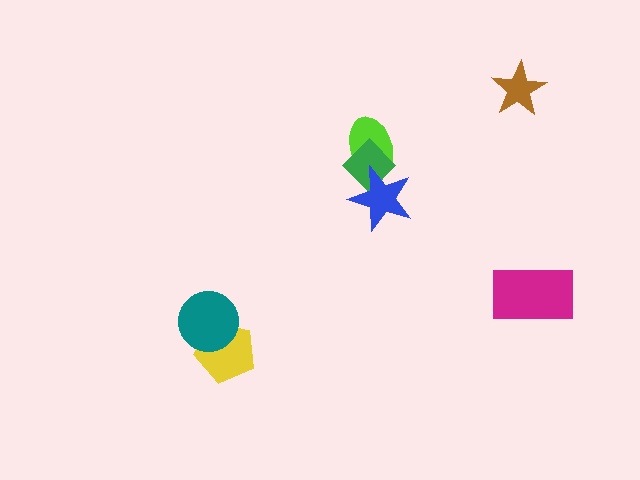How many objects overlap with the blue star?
2 objects overlap with the blue star.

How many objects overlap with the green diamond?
2 objects overlap with the green diamond.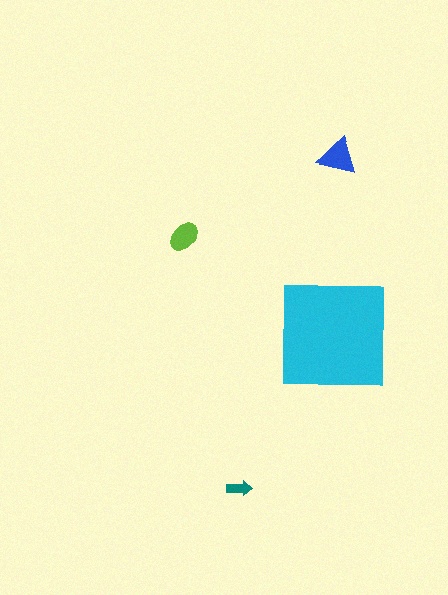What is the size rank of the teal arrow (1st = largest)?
4th.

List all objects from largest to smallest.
The cyan square, the blue triangle, the lime ellipse, the teal arrow.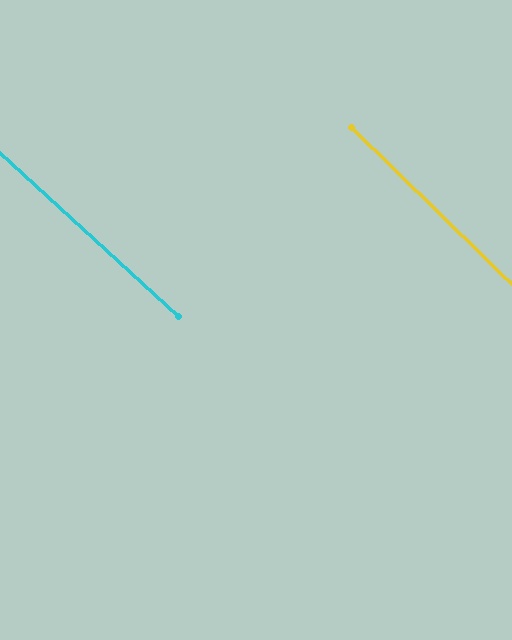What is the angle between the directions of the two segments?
Approximately 2 degrees.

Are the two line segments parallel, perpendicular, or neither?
Parallel — their directions differ by only 1.9°.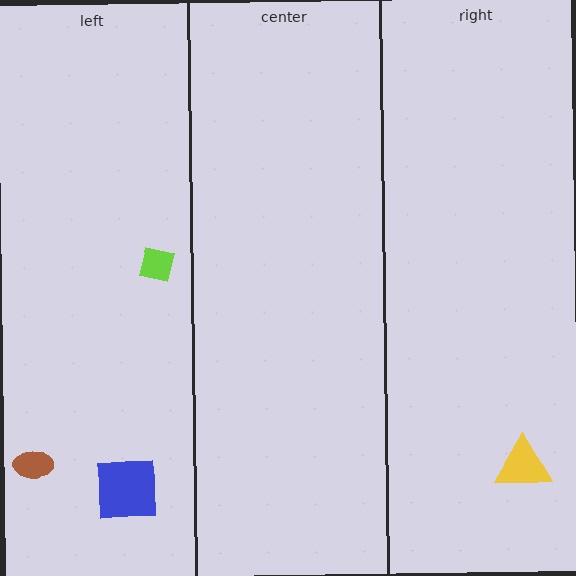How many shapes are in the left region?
3.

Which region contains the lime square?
The left region.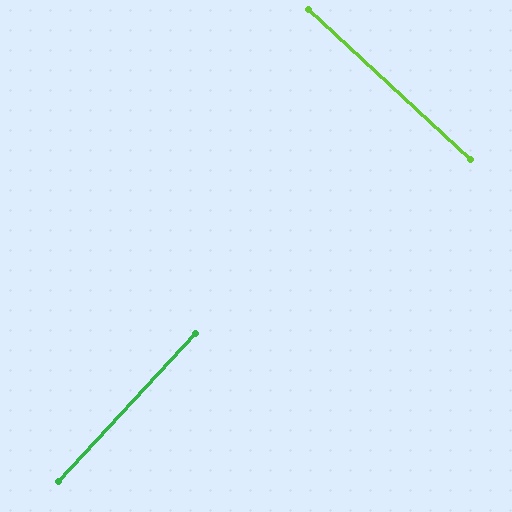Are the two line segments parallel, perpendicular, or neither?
Perpendicular — they meet at approximately 90°.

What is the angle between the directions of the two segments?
Approximately 90 degrees.